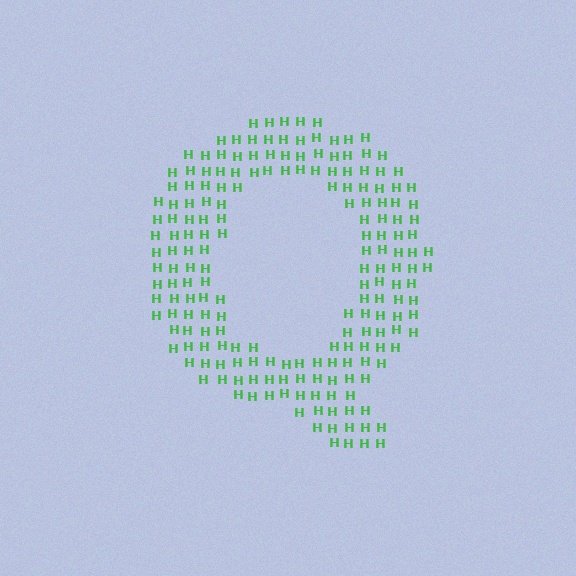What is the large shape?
The large shape is the letter Q.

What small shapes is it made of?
It is made of small letter H's.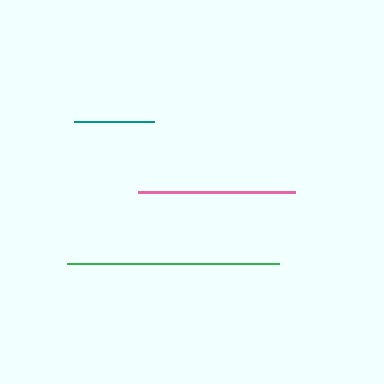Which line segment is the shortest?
The teal line is the shortest at approximately 80 pixels.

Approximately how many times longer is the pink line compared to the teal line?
The pink line is approximately 2.0 times the length of the teal line.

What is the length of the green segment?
The green segment is approximately 213 pixels long.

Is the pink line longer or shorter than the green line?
The green line is longer than the pink line.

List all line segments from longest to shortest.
From longest to shortest: green, pink, teal.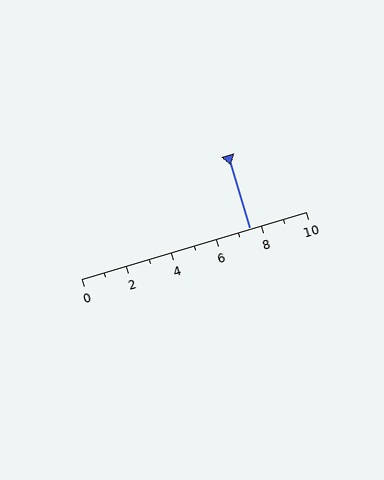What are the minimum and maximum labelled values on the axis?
The axis runs from 0 to 10.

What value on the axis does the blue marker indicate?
The marker indicates approximately 7.5.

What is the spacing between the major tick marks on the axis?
The major ticks are spaced 2 apart.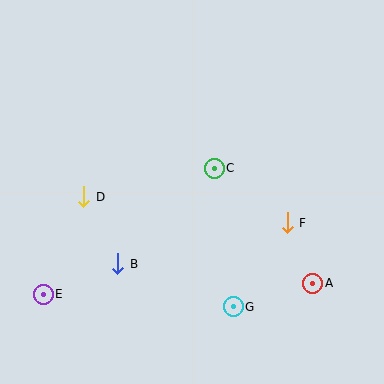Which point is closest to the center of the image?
Point C at (214, 168) is closest to the center.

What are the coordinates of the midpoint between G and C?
The midpoint between G and C is at (224, 238).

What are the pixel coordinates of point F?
Point F is at (287, 223).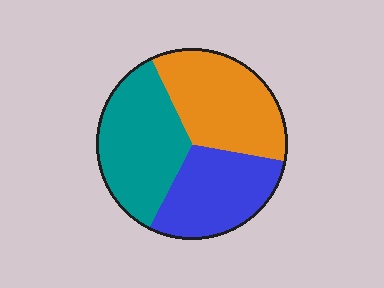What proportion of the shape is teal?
Teal takes up about three eighths (3/8) of the shape.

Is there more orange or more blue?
Orange.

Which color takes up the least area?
Blue, at roughly 30%.